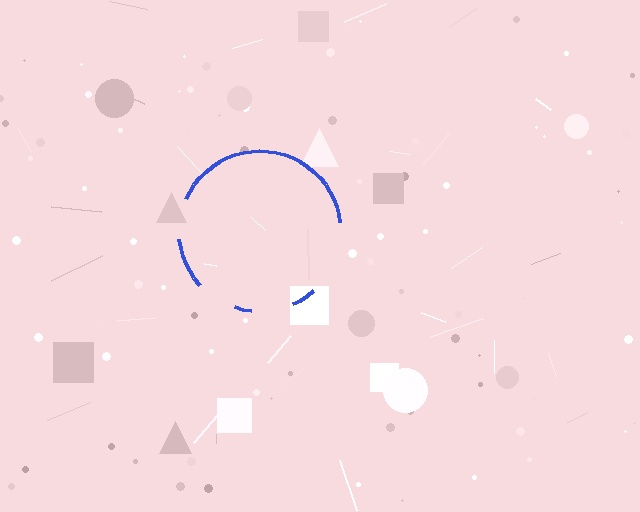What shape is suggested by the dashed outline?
The dashed outline suggests a circle.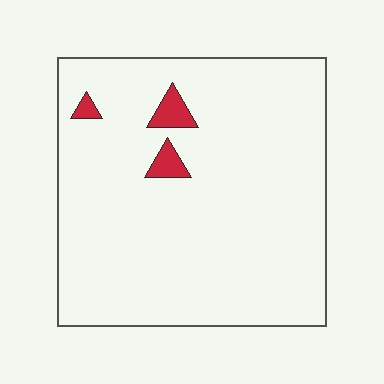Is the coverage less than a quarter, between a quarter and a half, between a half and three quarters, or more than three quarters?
Less than a quarter.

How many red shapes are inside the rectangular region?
3.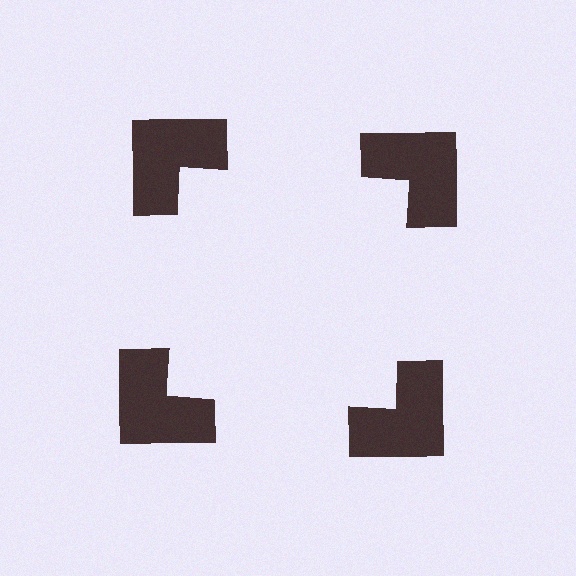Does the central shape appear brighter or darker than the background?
It typically appears slightly brighter than the background, even though no actual brightness change is drawn.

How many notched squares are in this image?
There are 4 — one at each vertex of the illusory square.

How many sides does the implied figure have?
4 sides.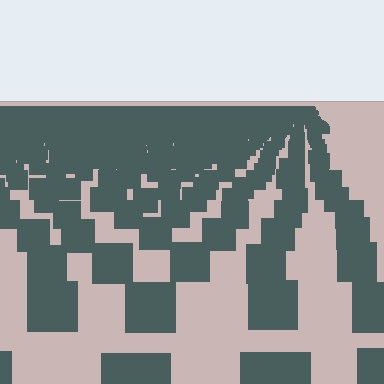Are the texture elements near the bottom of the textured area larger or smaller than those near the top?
Larger. Near the bottom, elements are closer to the viewer and appear at a bigger on-screen size.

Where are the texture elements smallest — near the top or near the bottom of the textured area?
Near the top.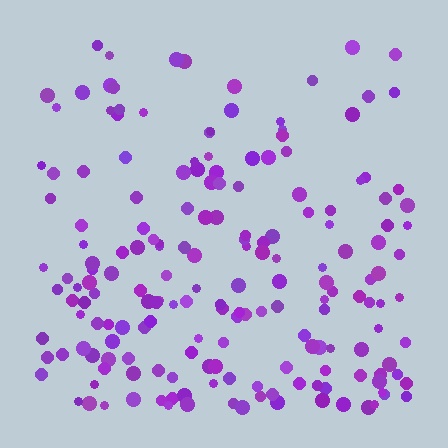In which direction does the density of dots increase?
From top to bottom, with the bottom side densest.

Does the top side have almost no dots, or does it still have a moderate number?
Still a moderate number, just noticeably fewer than the bottom.